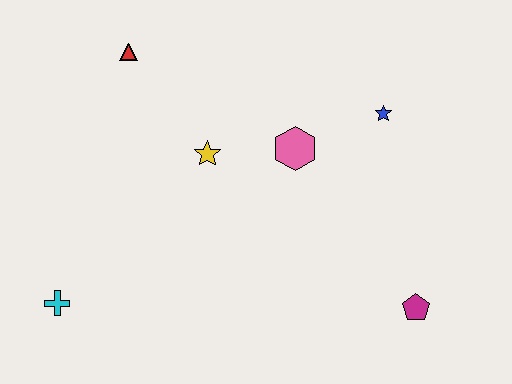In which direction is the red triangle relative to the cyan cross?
The red triangle is above the cyan cross.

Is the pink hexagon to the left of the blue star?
Yes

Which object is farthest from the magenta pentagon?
The red triangle is farthest from the magenta pentagon.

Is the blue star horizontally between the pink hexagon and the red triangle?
No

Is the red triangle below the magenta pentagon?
No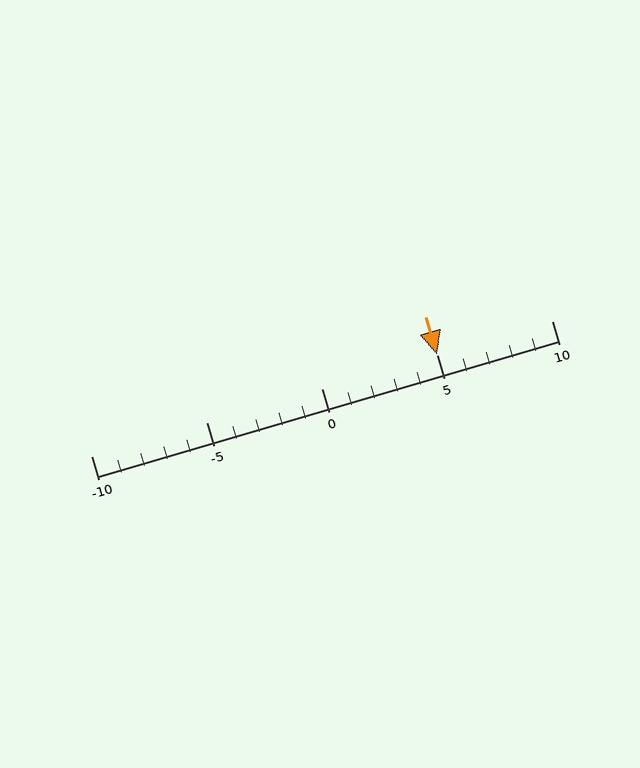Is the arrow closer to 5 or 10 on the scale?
The arrow is closer to 5.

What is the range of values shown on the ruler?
The ruler shows values from -10 to 10.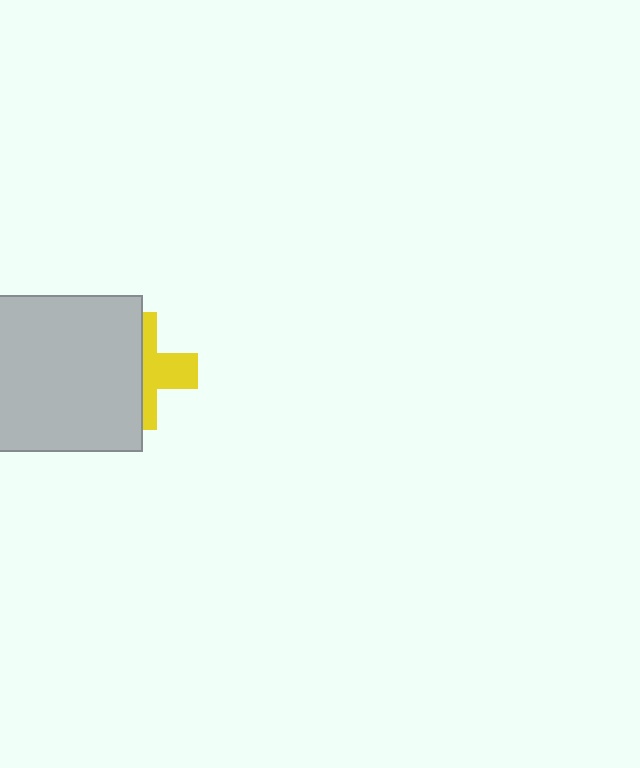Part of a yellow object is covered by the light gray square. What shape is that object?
It is a cross.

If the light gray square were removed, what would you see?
You would see the complete yellow cross.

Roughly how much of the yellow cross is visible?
A small part of it is visible (roughly 43%).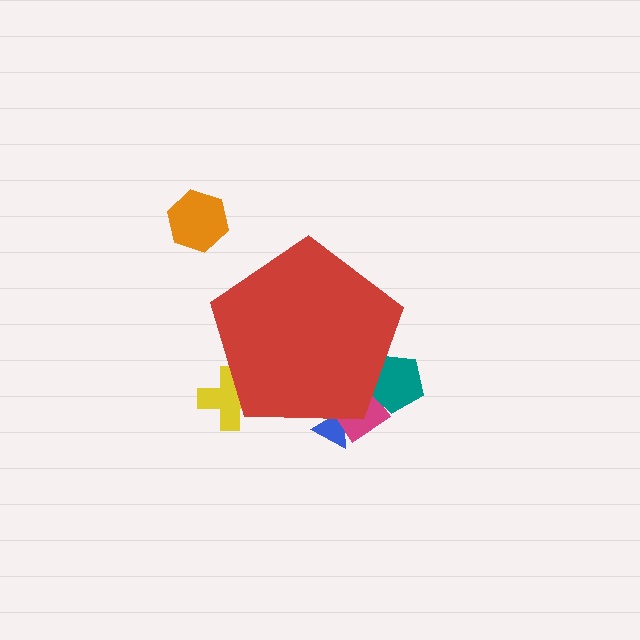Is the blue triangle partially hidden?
Yes, the blue triangle is partially hidden behind the red pentagon.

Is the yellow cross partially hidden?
Yes, the yellow cross is partially hidden behind the red pentagon.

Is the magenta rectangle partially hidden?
Yes, the magenta rectangle is partially hidden behind the red pentagon.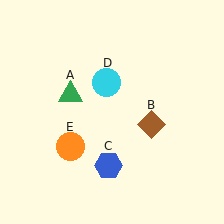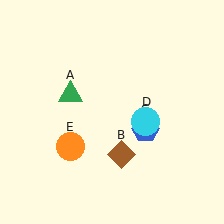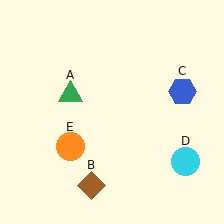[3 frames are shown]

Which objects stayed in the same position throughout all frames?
Green triangle (object A) and orange circle (object E) remained stationary.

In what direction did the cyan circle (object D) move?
The cyan circle (object D) moved down and to the right.